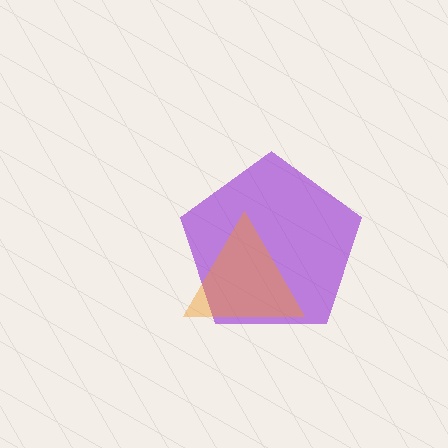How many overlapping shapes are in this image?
There are 2 overlapping shapes in the image.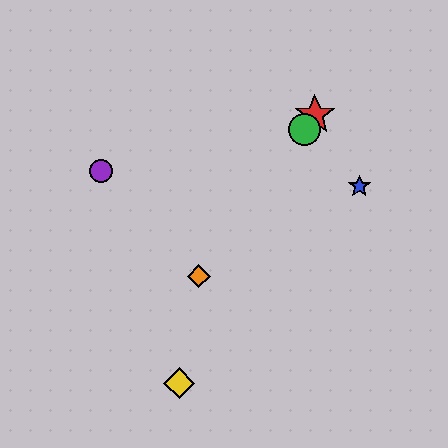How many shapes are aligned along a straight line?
3 shapes (the red star, the green circle, the orange diamond) are aligned along a straight line.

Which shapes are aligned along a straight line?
The red star, the green circle, the orange diamond are aligned along a straight line.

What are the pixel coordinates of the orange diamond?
The orange diamond is at (199, 276).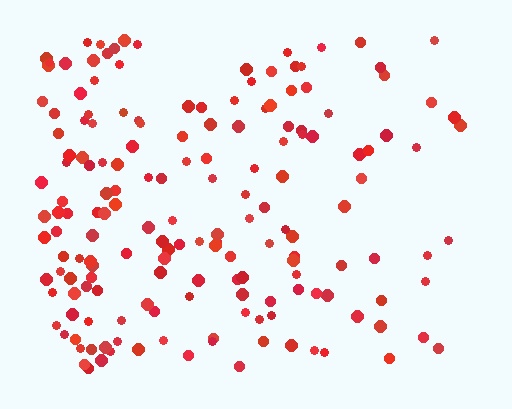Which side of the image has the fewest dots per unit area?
The right.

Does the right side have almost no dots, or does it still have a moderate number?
Still a moderate number, just noticeably fewer than the left.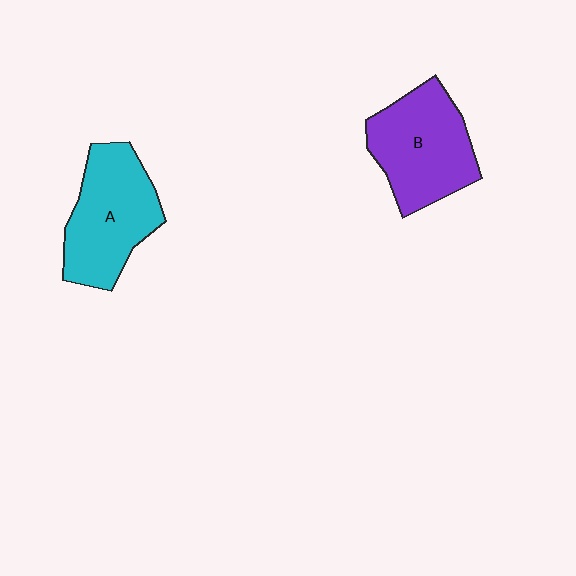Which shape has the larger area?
Shape B (purple).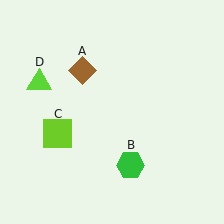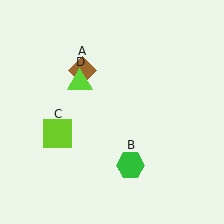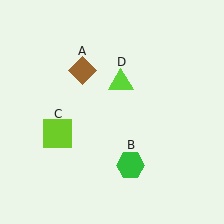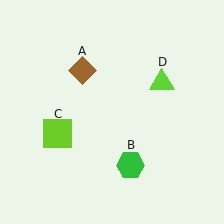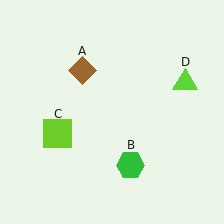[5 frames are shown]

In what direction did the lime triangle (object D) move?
The lime triangle (object D) moved right.